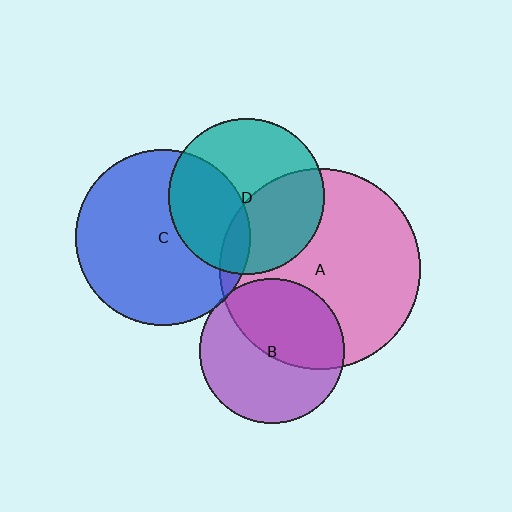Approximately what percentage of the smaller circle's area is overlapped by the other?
Approximately 35%.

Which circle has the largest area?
Circle A (pink).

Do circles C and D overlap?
Yes.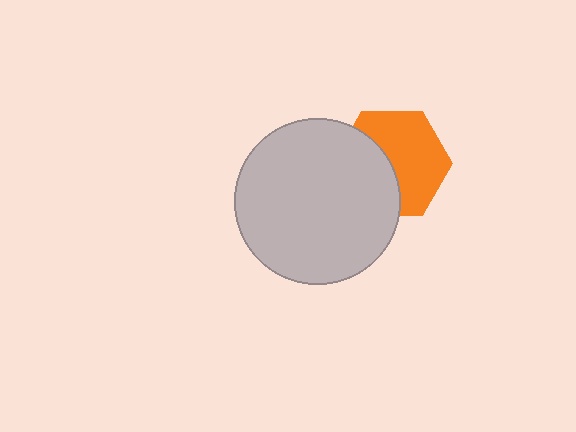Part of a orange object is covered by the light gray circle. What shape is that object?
It is a hexagon.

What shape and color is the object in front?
The object in front is a light gray circle.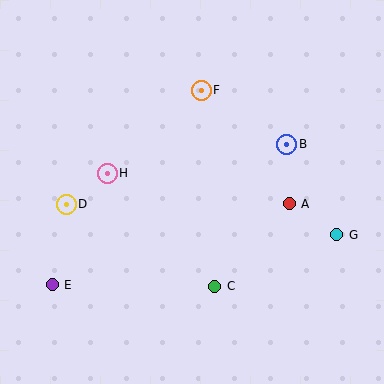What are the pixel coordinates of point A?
Point A is at (289, 204).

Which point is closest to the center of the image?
Point H at (107, 173) is closest to the center.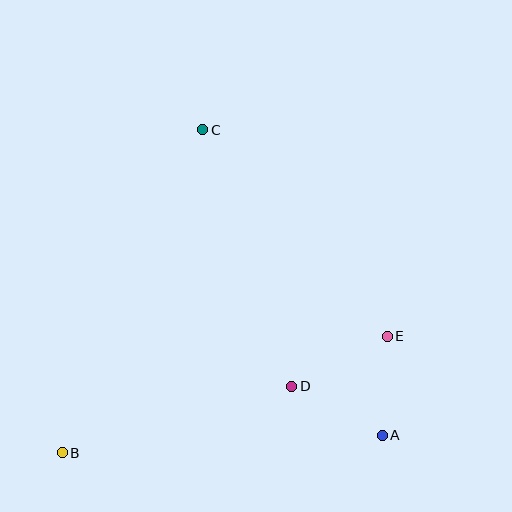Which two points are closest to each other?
Points A and E are closest to each other.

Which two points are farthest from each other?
Points A and C are farthest from each other.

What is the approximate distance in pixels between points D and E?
The distance between D and E is approximately 108 pixels.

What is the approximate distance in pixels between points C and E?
The distance between C and E is approximately 277 pixels.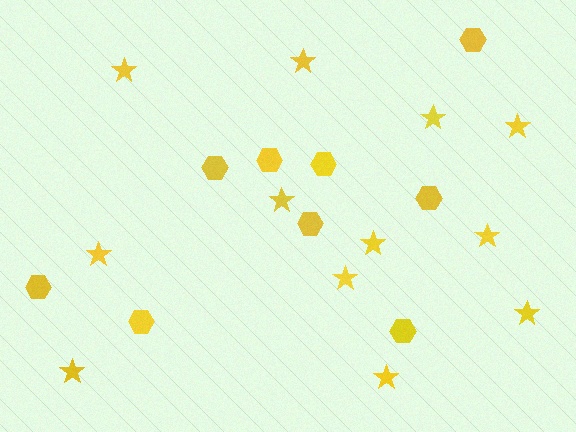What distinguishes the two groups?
There are 2 groups: one group of hexagons (9) and one group of stars (12).